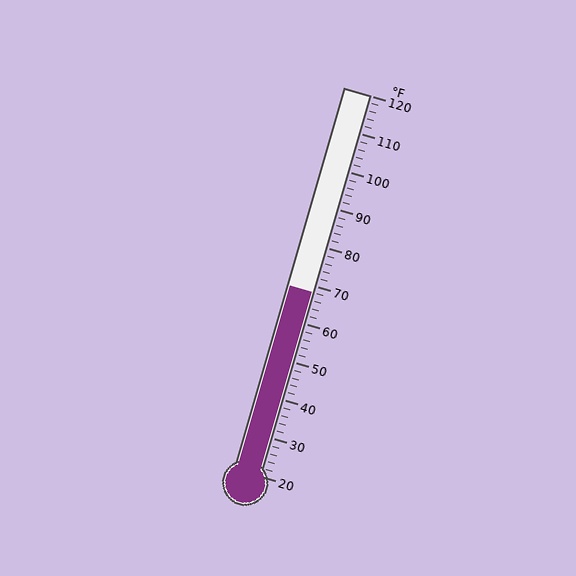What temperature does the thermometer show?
The thermometer shows approximately 68°F.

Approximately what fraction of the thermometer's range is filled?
The thermometer is filled to approximately 50% of its range.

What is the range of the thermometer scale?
The thermometer scale ranges from 20°F to 120°F.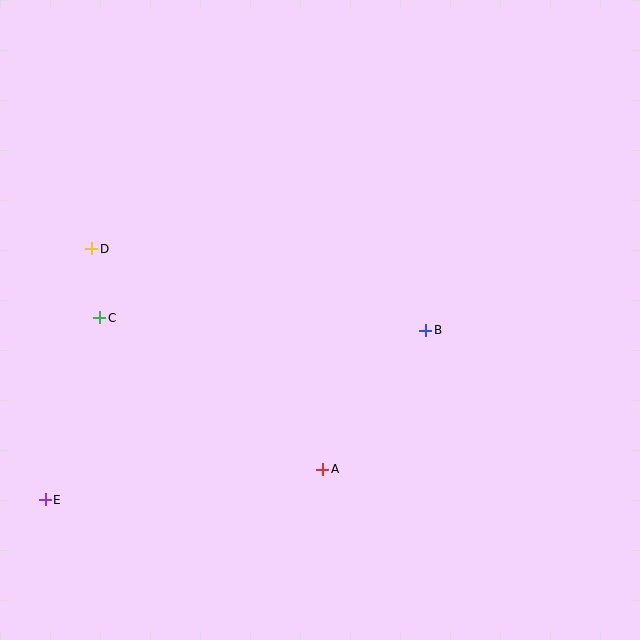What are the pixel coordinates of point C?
Point C is at (100, 318).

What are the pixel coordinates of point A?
Point A is at (323, 469).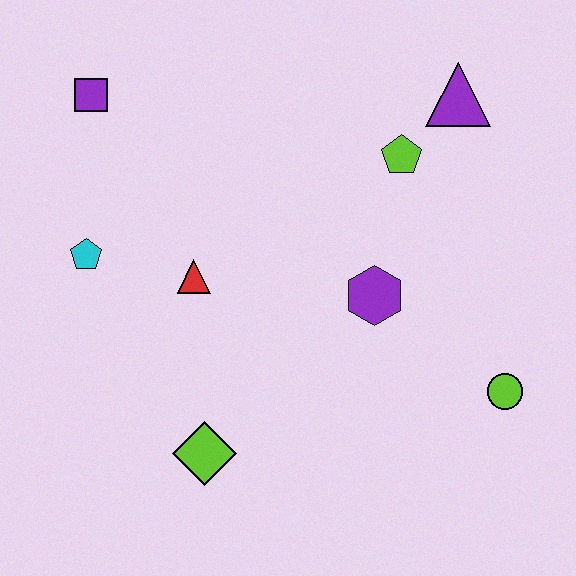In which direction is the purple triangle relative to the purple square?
The purple triangle is to the right of the purple square.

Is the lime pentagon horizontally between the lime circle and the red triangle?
Yes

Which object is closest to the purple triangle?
The lime pentagon is closest to the purple triangle.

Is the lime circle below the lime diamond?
No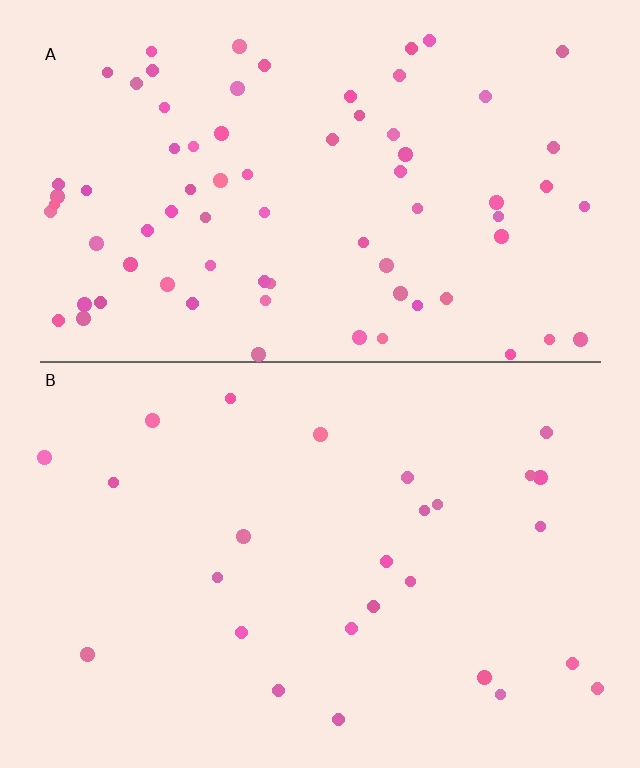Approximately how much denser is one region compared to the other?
Approximately 2.8× — region A over region B.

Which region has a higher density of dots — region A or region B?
A (the top).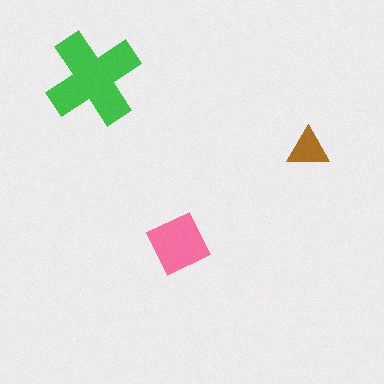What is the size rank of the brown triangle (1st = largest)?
3rd.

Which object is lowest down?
The pink diamond is bottommost.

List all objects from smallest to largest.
The brown triangle, the pink diamond, the green cross.